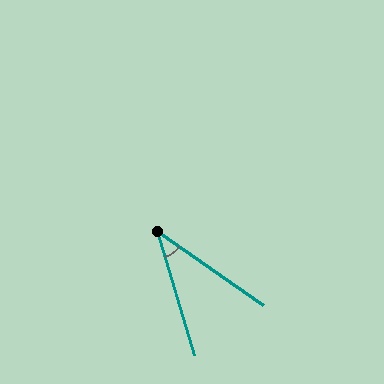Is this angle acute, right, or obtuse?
It is acute.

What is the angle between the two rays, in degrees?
Approximately 38 degrees.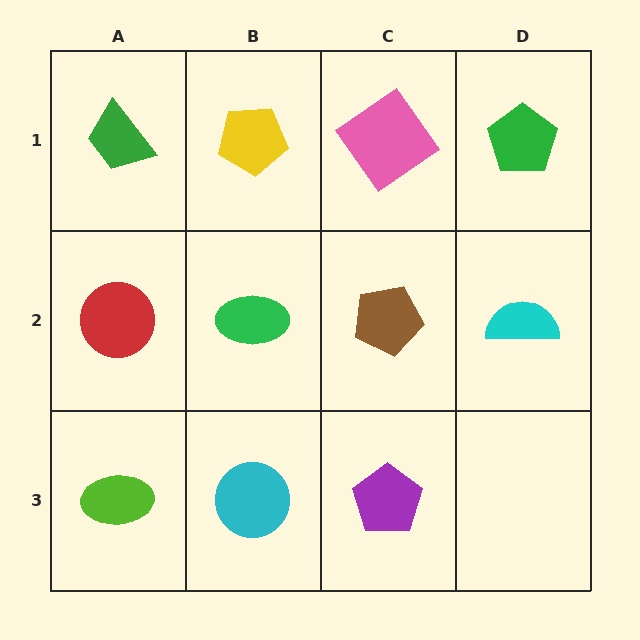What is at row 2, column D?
A cyan semicircle.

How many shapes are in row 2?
4 shapes.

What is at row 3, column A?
A lime ellipse.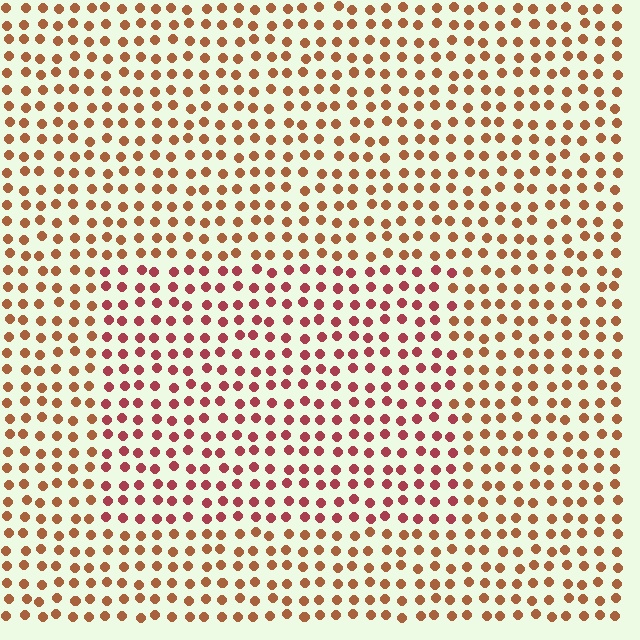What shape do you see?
I see a rectangle.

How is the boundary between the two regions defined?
The boundary is defined purely by a slight shift in hue (about 30 degrees). Spacing, size, and orientation are identical on both sides.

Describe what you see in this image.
The image is filled with small brown elements in a uniform arrangement. A rectangle-shaped region is visible where the elements are tinted to a slightly different hue, forming a subtle color boundary.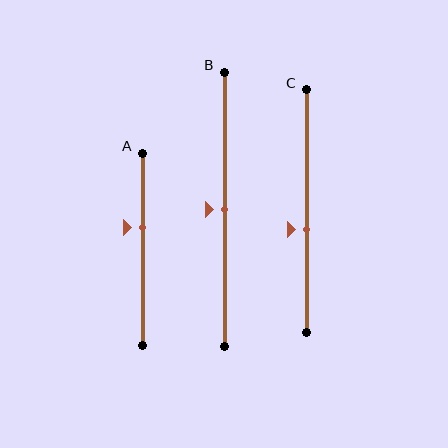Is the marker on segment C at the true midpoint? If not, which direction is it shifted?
No, the marker on segment C is shifted downward by about 8% of the segment length.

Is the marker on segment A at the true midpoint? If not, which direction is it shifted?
No, the marker on segment A is shifted upward by about 11% of the segment length.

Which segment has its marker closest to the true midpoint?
Segment B has its marker closest to the true midpoint.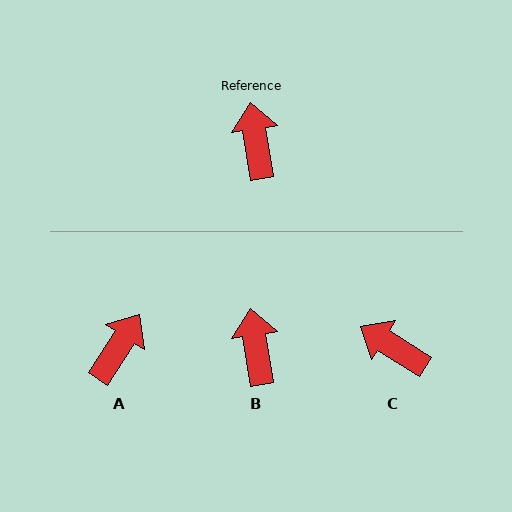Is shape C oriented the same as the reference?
No, it is off by about 49 degrees.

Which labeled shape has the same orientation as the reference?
B.